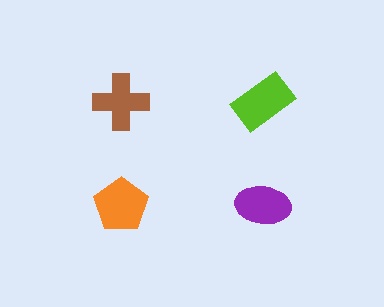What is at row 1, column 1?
A brown cross.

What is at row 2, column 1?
An orange pentagon.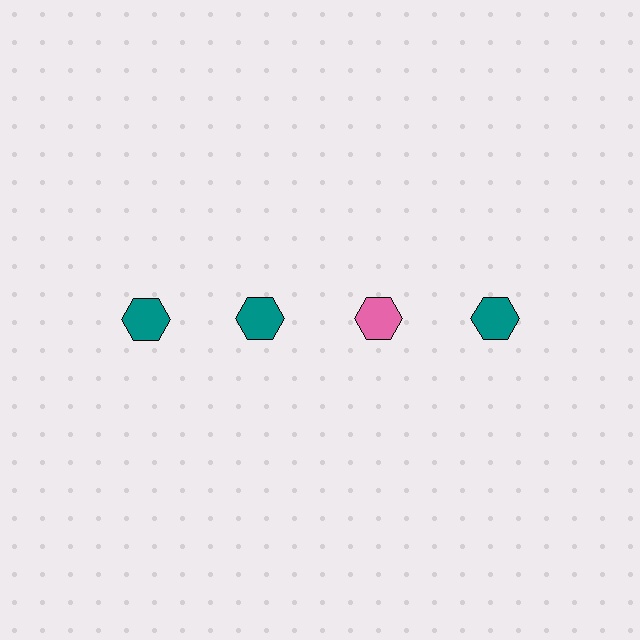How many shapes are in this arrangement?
There are 4 shapes arranged in a grid pattern.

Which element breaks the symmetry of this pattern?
The pink hexagon in the top row, center column breaks the symmetry. All other shapes are teal hexagons.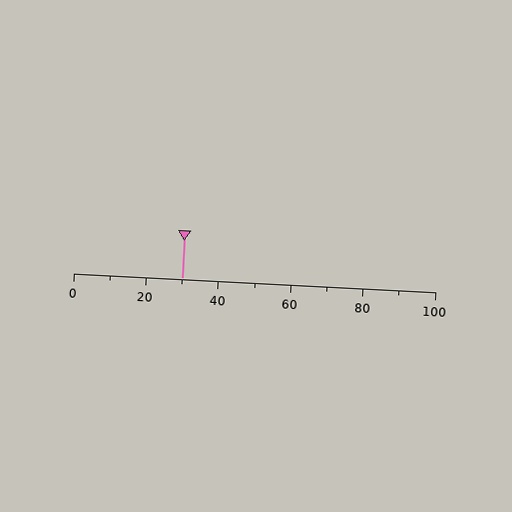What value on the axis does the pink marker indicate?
The marker indicates approximately 30.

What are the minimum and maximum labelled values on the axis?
The axis runs from 0 to 100.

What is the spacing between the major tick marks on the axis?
The major ticks are spaced 20 apart.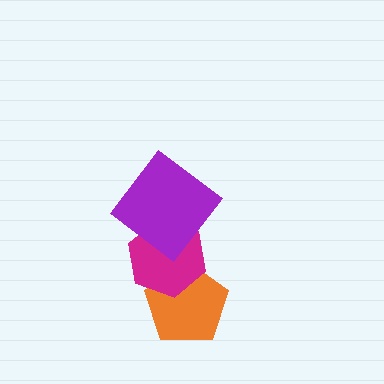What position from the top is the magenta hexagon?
The magenta hexagon is 2nd from the top.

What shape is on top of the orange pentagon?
The magenta hexagon is on top of the orange pentagon.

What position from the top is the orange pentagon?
The orange pentagon is 3rd from the top.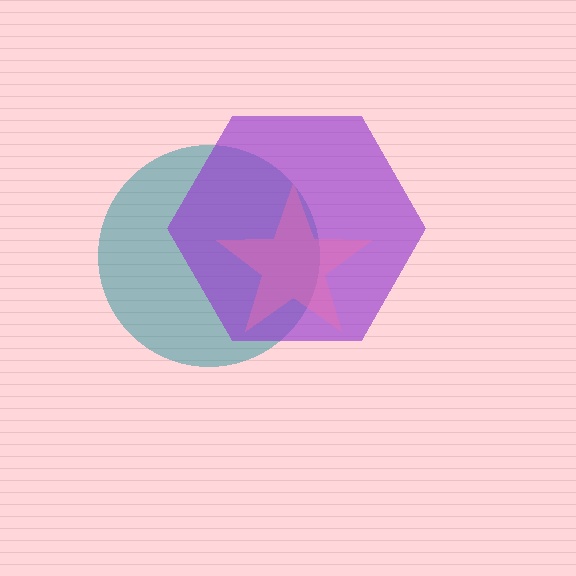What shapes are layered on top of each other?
The layered shapes are: a teal circle, a purple hexagon, a pink star.